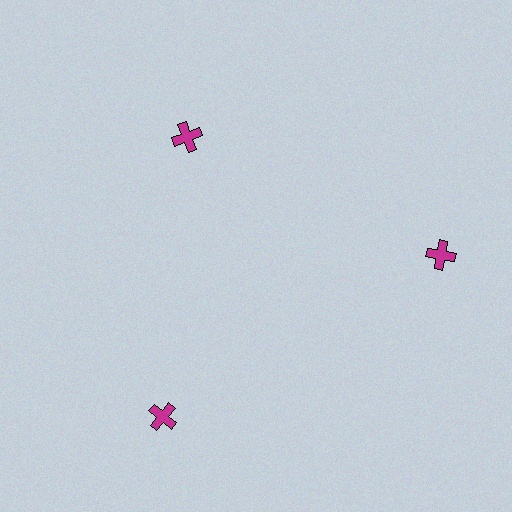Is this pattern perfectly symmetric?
No. The 3 magenta crosses are arranged in a ring, but one element near the 11 o'clock position is pulled inward toward the center, breaking the 3-fold rotational symmetry.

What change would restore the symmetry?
The symmetry would be restored by moving it outward, back onto the ring so that all 3 crosses sit at equal angles and equal distance from the center.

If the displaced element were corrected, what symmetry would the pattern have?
It would have 3-fold rotational symmetry — the pattern would map onto itself every 120 degrees.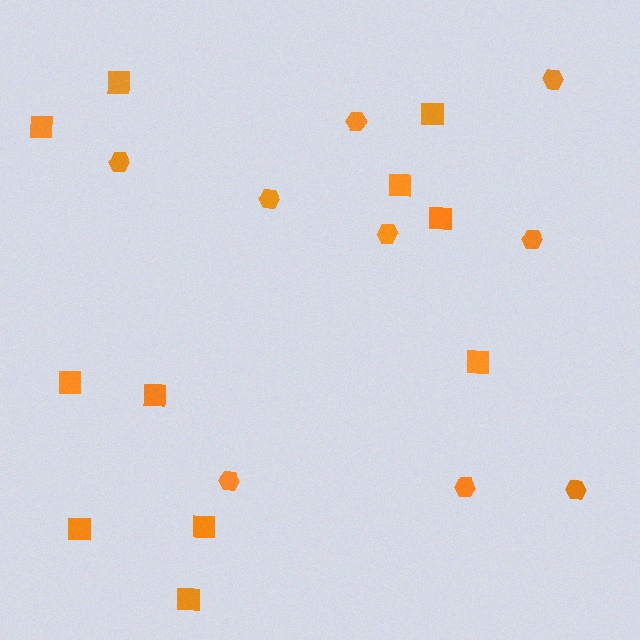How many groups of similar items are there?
There are 2 groups: one group of squares (11) and one group of hexagons (9).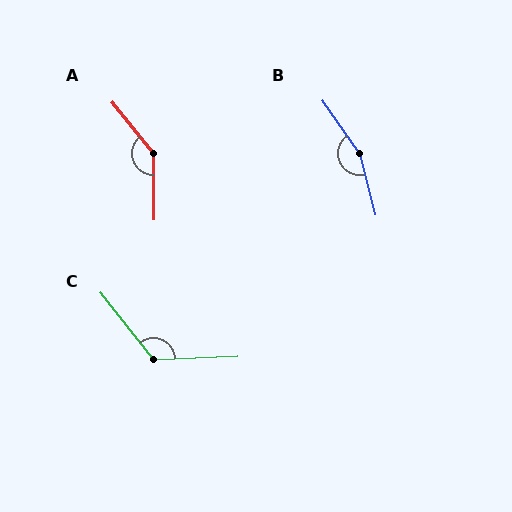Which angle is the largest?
B, at approximately 159 degrees.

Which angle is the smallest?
C, at approximately 126 degrees.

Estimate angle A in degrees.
Approximately 141 degrees.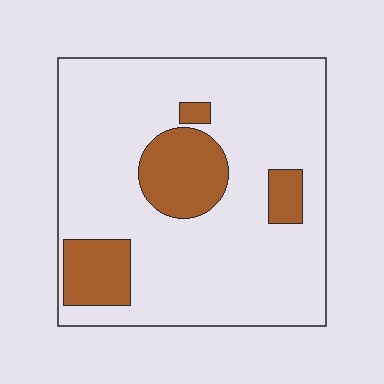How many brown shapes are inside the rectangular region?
4.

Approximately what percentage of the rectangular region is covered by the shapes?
Approximately 20%.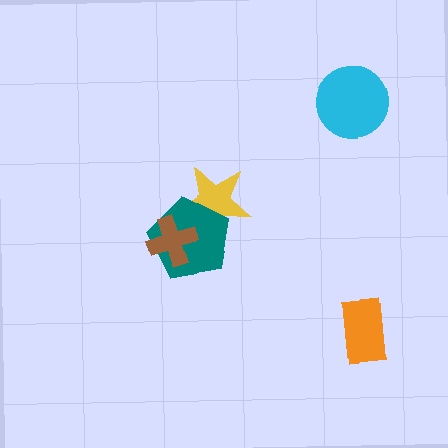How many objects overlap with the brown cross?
2 objects overlap with the brown cross.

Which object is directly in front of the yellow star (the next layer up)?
The teal pentagon is directly in front of the yellow star.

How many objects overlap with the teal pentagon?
2 objects overlap with the teal pentagon.